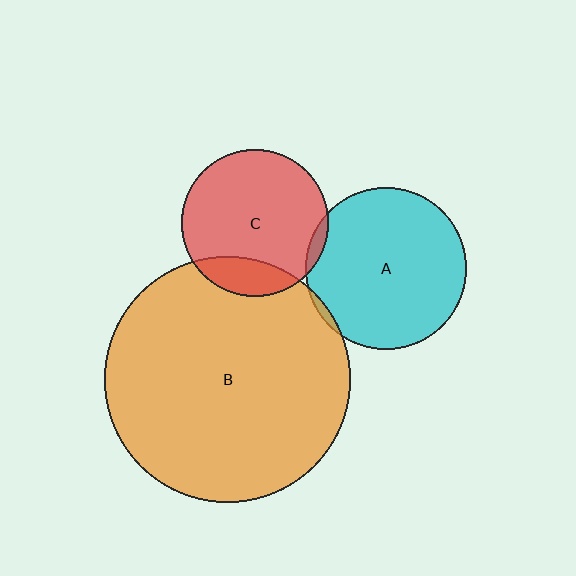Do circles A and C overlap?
Yes.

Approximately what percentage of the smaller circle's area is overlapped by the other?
Approximately 5%.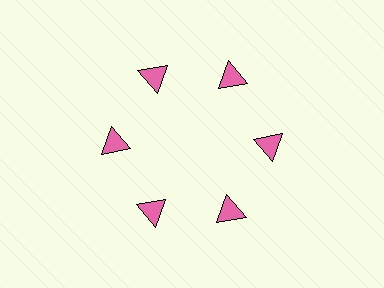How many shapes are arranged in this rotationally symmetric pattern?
There are 6 shapes, arranged in 6 groups of 1.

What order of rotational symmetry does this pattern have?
This pattern has 6-fold rotational symmetry.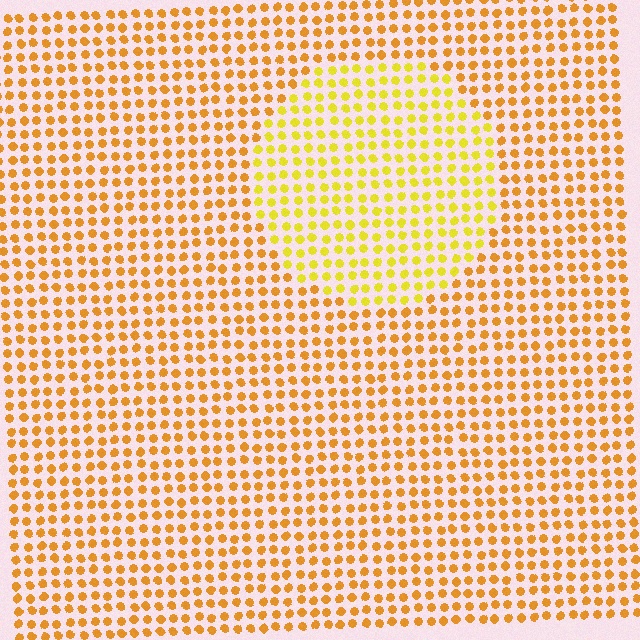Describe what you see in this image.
The image is filled with small orange elements in a uniform arrangement. A circle-shaped region is visible where the elements are tinted to a slightly different hue, forming a subtle color boundary.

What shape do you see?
I see a circle.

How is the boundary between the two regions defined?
The boundary is defined purely by a slight shift in hue (about 25 degrees). Spacing, size, and orientation are identical on both sides.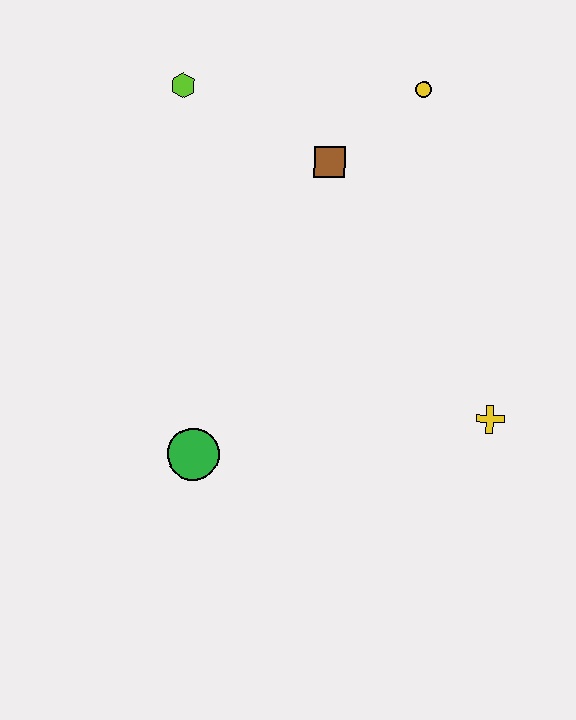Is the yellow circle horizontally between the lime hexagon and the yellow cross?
Yes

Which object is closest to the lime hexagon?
The brown square is closest to the lime hexagon.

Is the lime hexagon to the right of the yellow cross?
No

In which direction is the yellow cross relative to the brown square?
The yellow cross is below the brown square.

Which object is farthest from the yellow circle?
The green circle is farthest from the yellow circle.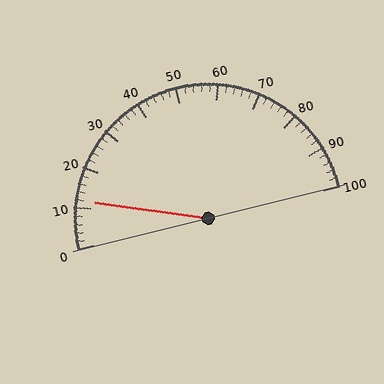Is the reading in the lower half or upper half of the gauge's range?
The reading is in the lower half of the range (0 to 100).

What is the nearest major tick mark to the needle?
The nearest major tick mark is 10.